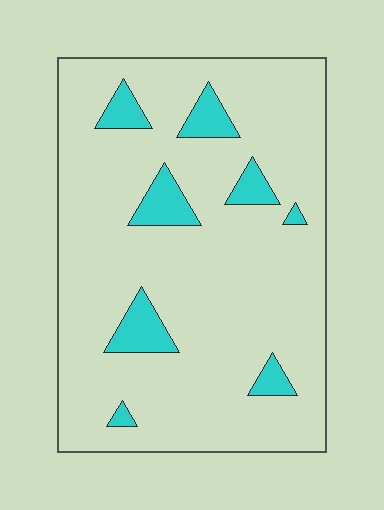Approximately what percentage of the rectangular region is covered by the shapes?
Approximately 10%.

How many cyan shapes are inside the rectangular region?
8.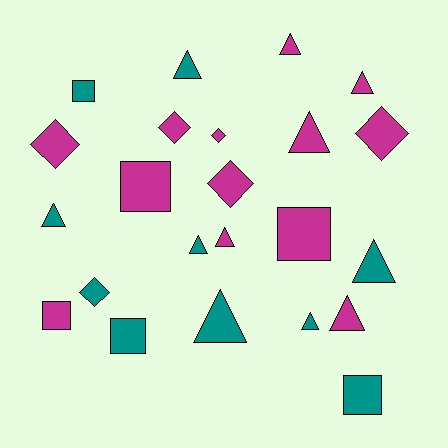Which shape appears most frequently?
Triangle, with 11 objects.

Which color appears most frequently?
Magenta, with 13 objects.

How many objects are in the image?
There are 23 objects.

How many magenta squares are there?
There are 3 magenta squares.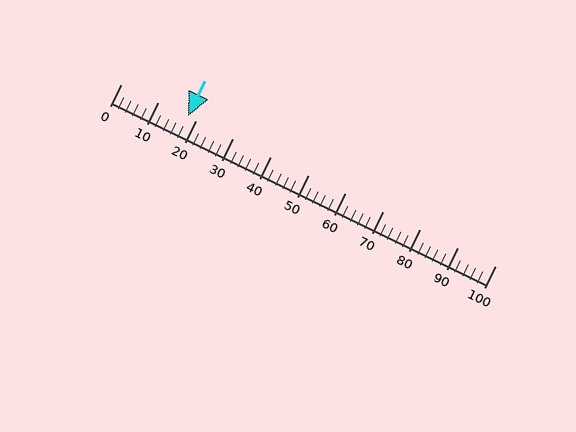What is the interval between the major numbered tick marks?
The major tick marks are spaced 10 units apart.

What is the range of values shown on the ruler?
The ruler shows values from 0 to 100.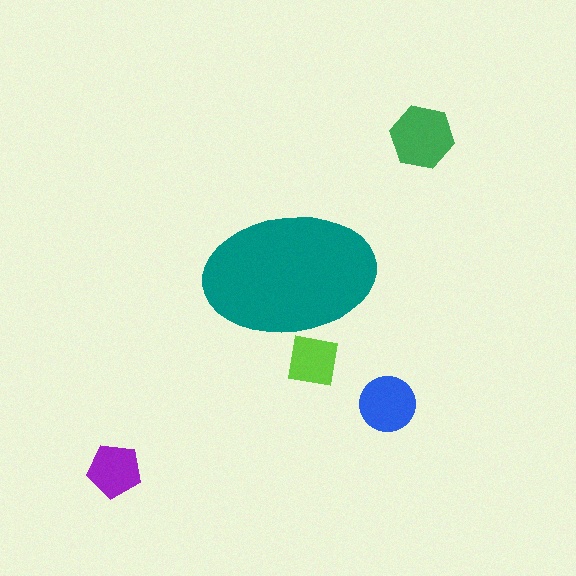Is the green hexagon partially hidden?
No, the green hexagon is fully visible.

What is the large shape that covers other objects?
A teal ellipse.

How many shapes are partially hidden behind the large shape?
1 shape is partially hidden.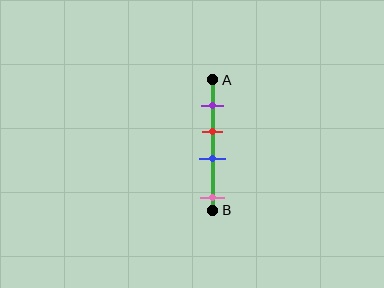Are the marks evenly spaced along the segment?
No, the marks are not evenly spaced.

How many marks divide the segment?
There are 4 marks dividing the segment.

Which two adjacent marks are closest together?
The red and blue marks are the closest adjacent pair.